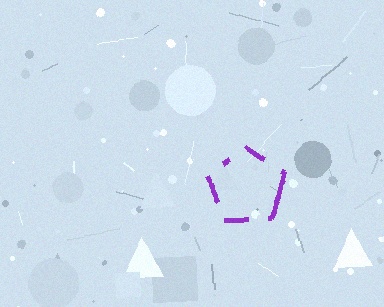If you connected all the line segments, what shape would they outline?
They would outline a pentagon.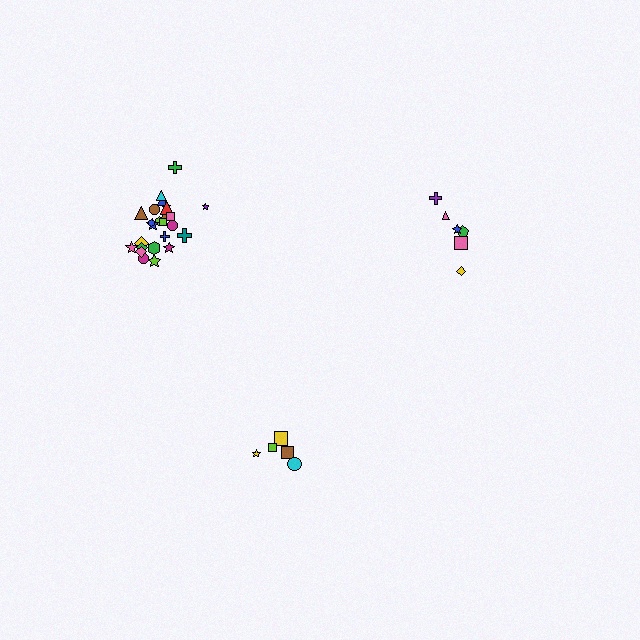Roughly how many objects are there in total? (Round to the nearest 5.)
Roughly 35 objects in total.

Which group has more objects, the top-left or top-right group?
The top-left group.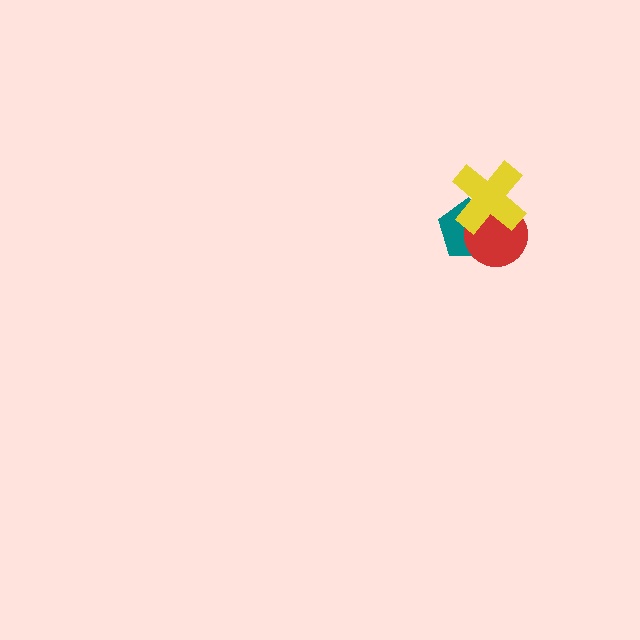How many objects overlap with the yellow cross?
2 objects overlap with the yellow cross.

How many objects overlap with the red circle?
2 objects overlap with the red circle.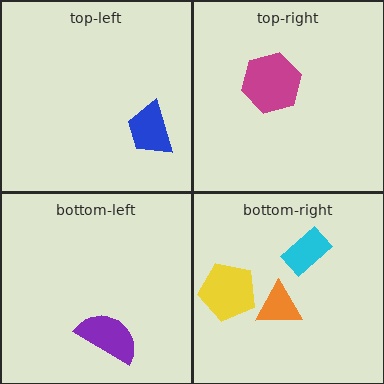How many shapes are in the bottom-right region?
3.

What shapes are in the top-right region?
The magenta hexagon.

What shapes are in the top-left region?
The blue trapezoid.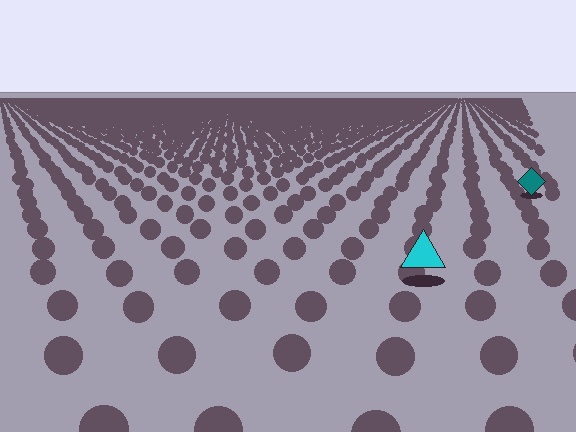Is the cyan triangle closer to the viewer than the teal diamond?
Yes. The cyan triangle is closer — you can tell from the texture gradient: the ground texture is coarser near it.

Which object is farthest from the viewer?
The teal diamond is farthest from the viewer. It appears smaller and the ground texture around it is denser.